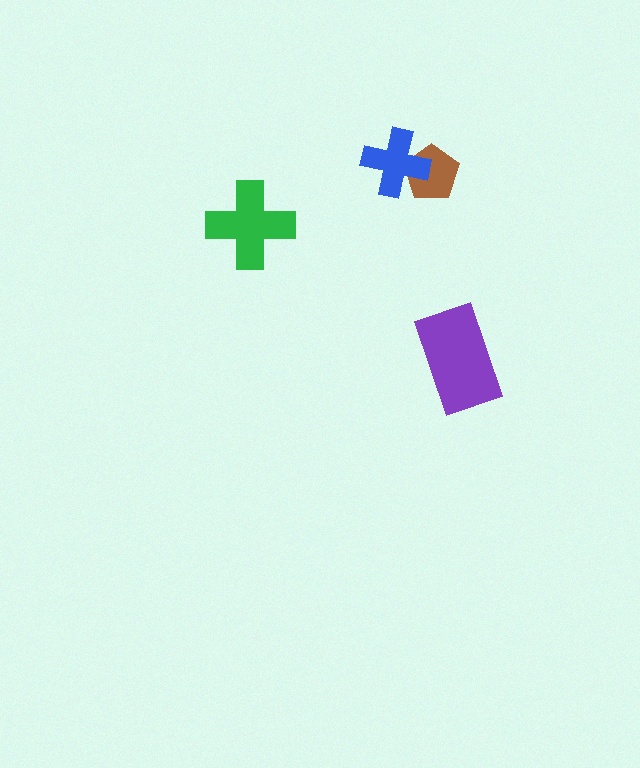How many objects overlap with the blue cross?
1 object overlaps with the blue cross.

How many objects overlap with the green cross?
0 objects overlap with the green cross.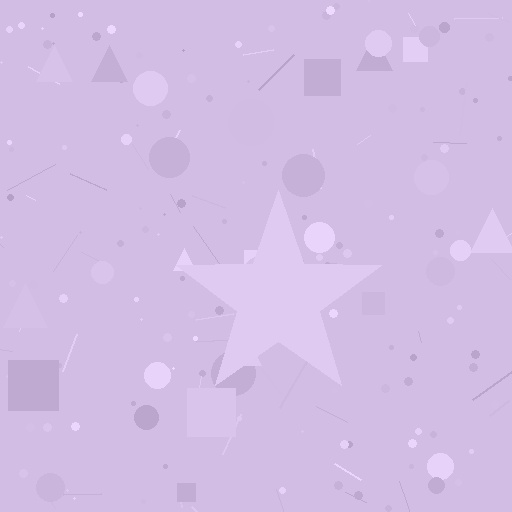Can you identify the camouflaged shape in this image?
The camouflaged shape is a star.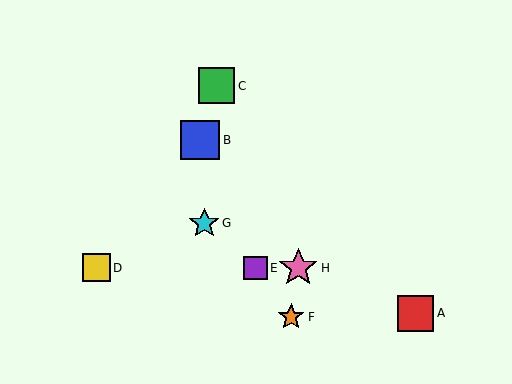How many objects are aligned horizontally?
3 objects (D, E, H) are aligned horizontally.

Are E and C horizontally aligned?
No, E is at y≈268 and C is at y≈86.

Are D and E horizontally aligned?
Yes, both are at y≈268.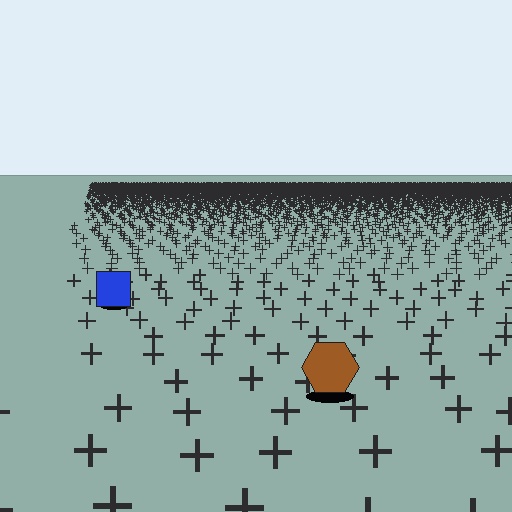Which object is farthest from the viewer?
The blue square is farthest from the viewer. It appears smaller and the ground texture around it is denser.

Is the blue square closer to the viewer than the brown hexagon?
No. The brown hexagon is closer — you can tell from the texture gradient: the ground texture is coarser near it.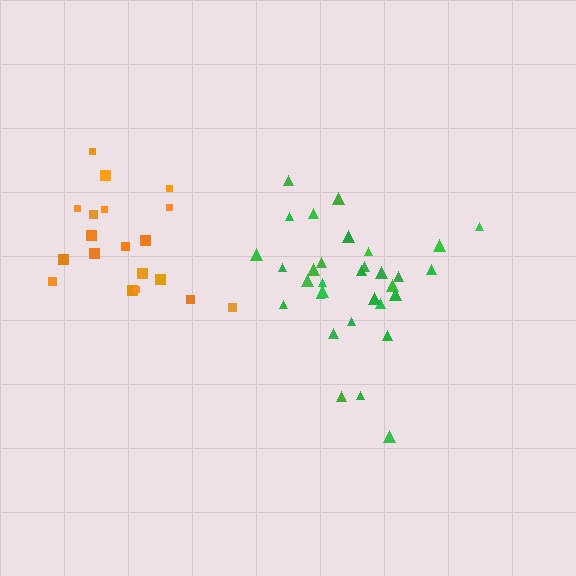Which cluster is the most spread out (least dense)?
Orange.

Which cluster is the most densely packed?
Green.